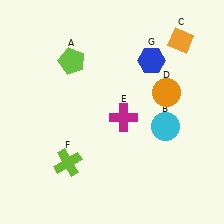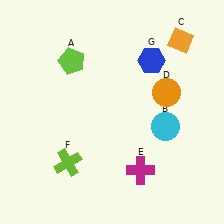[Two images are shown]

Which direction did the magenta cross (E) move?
The magenta cross (E) moved down.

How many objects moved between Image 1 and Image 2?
1 object moved between the two images.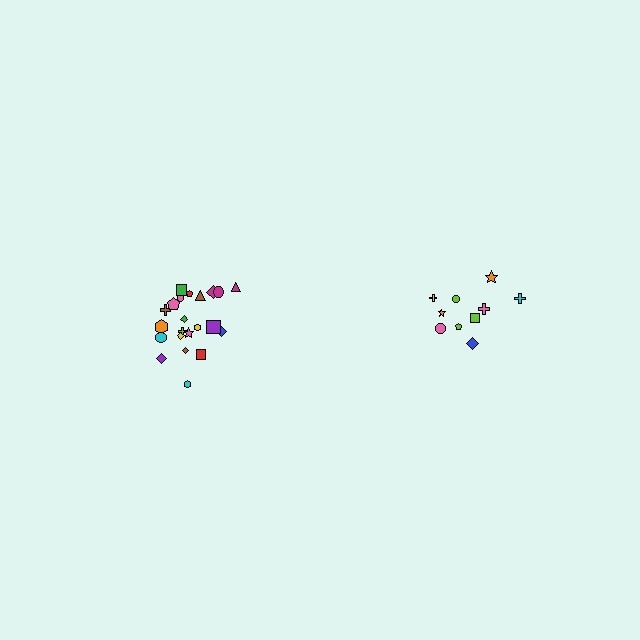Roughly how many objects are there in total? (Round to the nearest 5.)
Roughly 30 objects in total.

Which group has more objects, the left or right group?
The left group.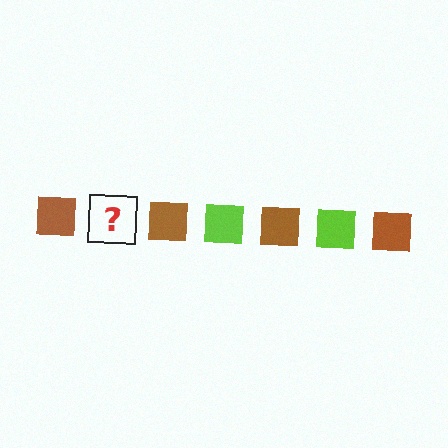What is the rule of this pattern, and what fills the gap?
The rule is that the pattern cycles through brown, lime squares. The gap should be filled with a lime square.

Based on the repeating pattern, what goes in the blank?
The blank should be a lime square.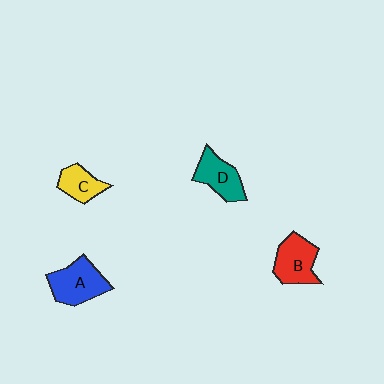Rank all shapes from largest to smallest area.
From largest to smallest: A (blue), B (red), D (teal), C (yellow).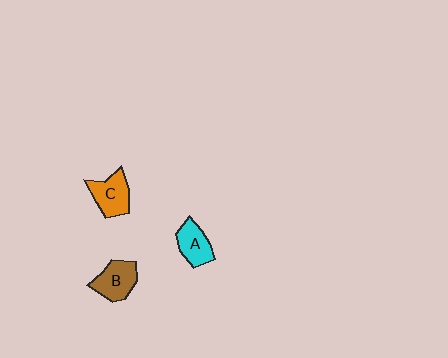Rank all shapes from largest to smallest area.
From largest to smallest: B (brown), C (orange), A (cyan).